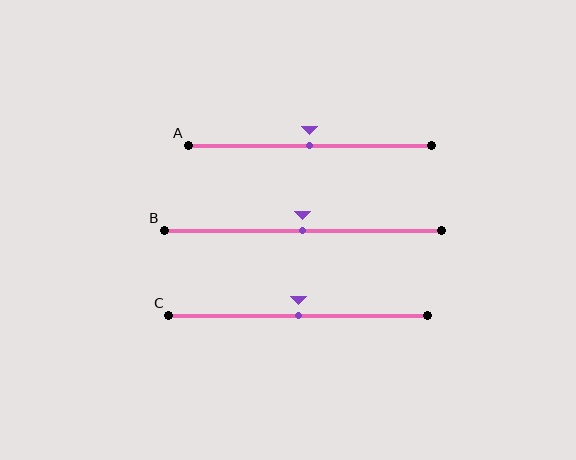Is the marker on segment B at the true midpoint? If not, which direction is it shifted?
Yes, the marker on segment B is at the true midpoint.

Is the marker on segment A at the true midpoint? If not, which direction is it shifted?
Yes, the marker on segment A is at the true midpoint.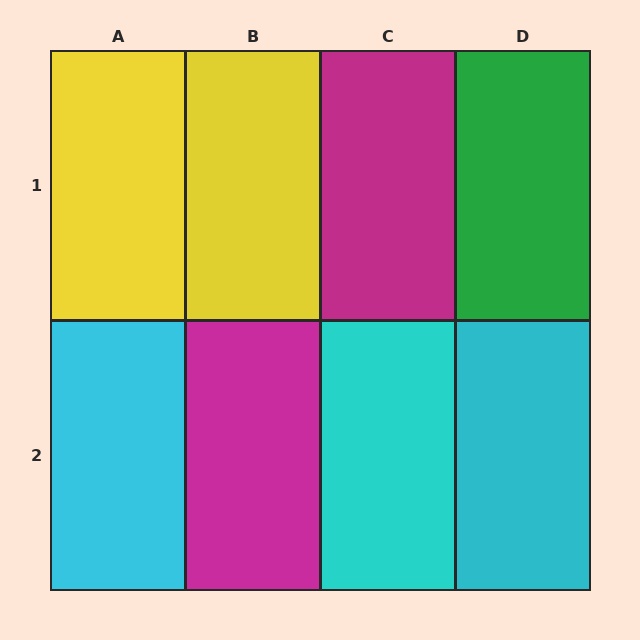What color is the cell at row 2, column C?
Cyan.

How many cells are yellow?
2 cells are yellow.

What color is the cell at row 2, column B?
Magenta.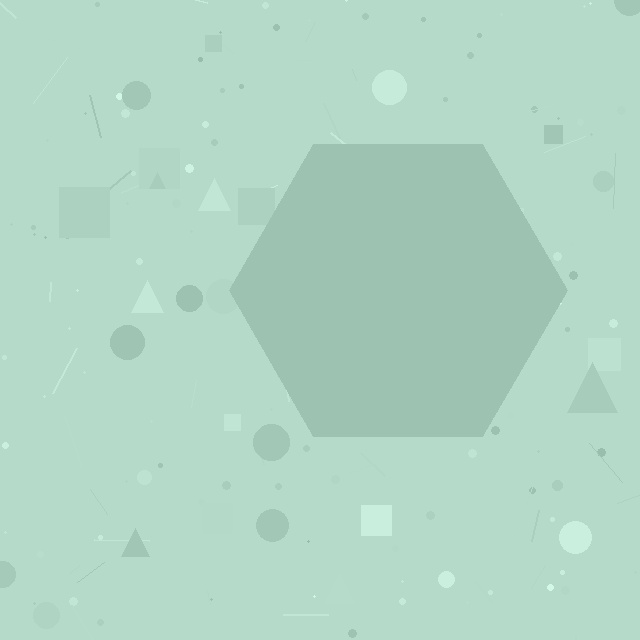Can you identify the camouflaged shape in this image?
The camouflaged shape is a hexagon.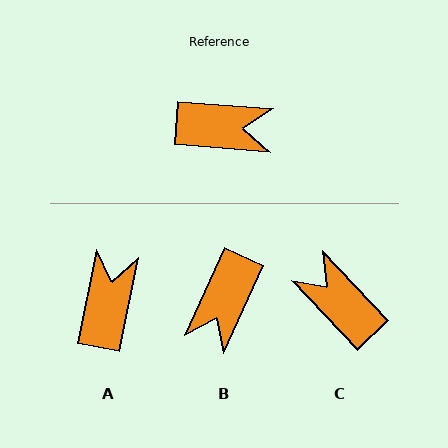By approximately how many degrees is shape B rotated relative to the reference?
Approximately 110 degrees clockwise.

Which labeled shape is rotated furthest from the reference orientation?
C, about 138 degrees away.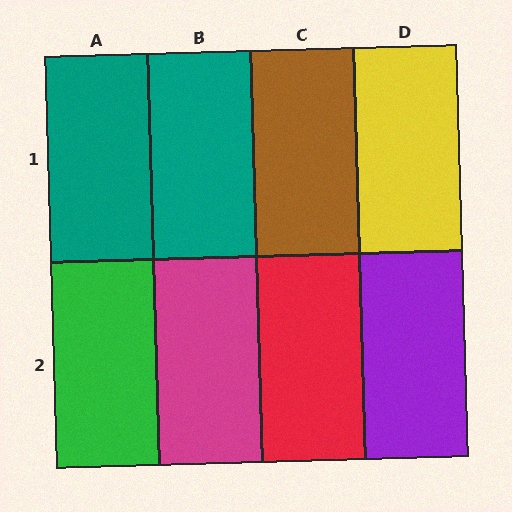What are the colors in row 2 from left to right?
Green, magenta, red, purple.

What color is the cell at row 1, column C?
Brown.